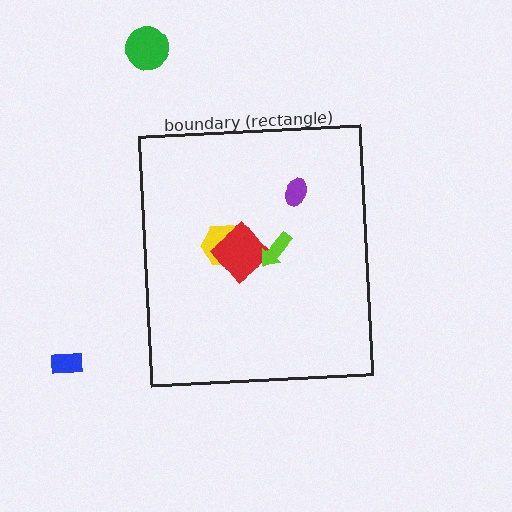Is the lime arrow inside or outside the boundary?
Inside.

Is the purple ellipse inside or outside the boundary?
Inside.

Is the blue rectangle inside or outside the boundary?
Outside.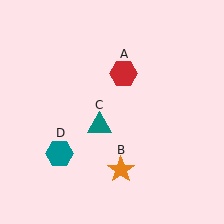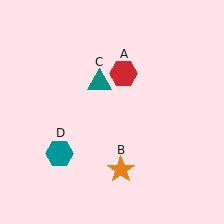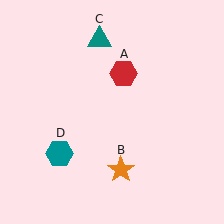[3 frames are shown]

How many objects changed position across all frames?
1 object changed position: teal triangle (object C).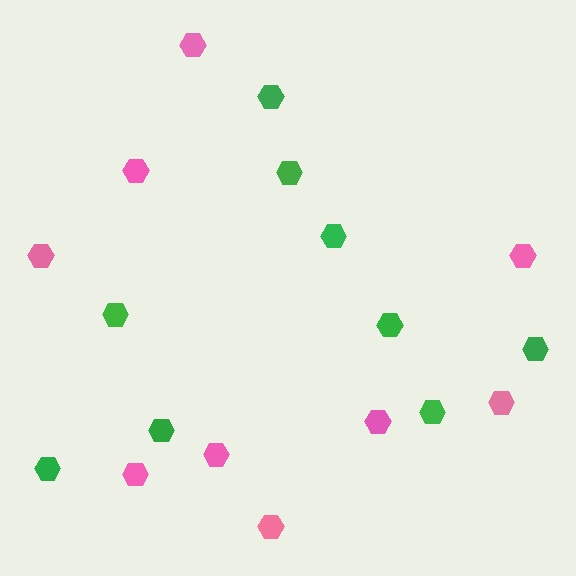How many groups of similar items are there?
There are 2 groups: one group of green hexagons (9) and one group of pink hexagons (9).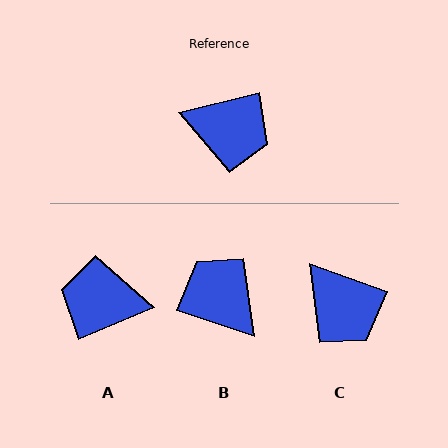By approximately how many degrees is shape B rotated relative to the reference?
Approximately 148 degrees counter-clockwise.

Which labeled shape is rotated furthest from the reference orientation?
A, about 171 degrees away.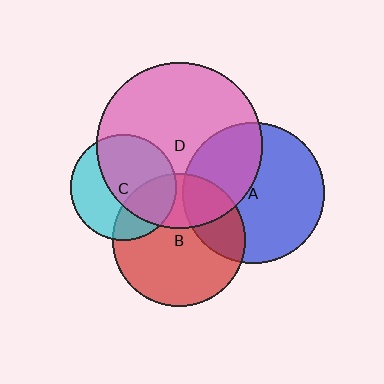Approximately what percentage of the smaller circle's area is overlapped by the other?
Approximately 25%.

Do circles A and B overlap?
Yes.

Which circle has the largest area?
Circle D (pink).